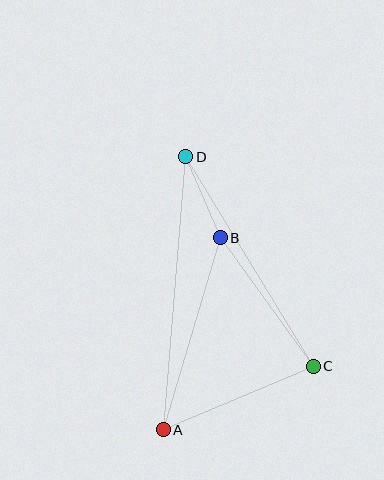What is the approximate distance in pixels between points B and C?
The distance between B and C is approximately 158 pixels.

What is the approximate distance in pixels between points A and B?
The distance between A and B is approximately 200 pixels.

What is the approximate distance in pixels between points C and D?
The distance between C and D is approximately 245 pixels.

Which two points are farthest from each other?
Points A and D are farthest from each other.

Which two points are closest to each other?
Points B and D are closest to each other.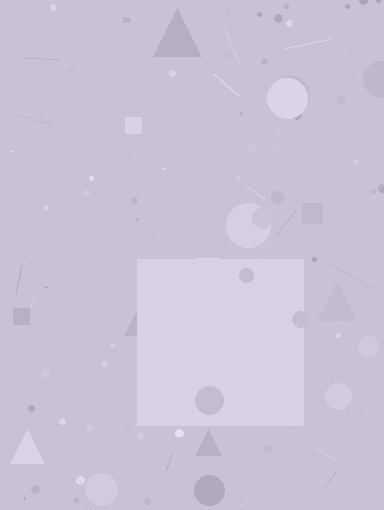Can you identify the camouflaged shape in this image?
The camouflaged shape is a square.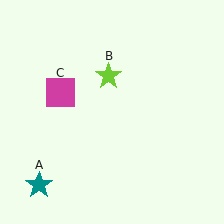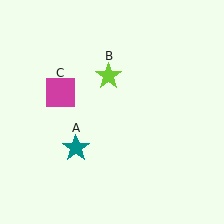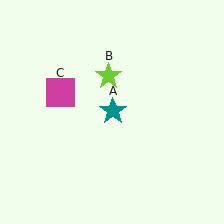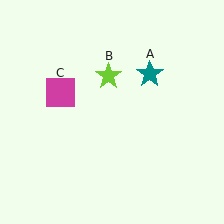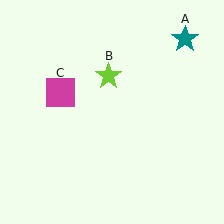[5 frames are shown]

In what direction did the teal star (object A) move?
The teal star (object A) moved up and to the right.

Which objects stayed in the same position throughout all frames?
Lime star (object B) and magenta square (object C) remained stationary.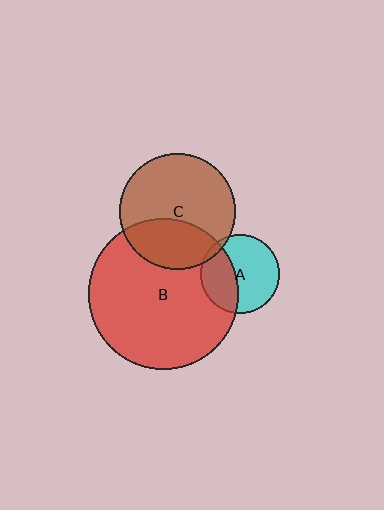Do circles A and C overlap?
Yes.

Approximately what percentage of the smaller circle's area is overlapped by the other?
Approximately 5%.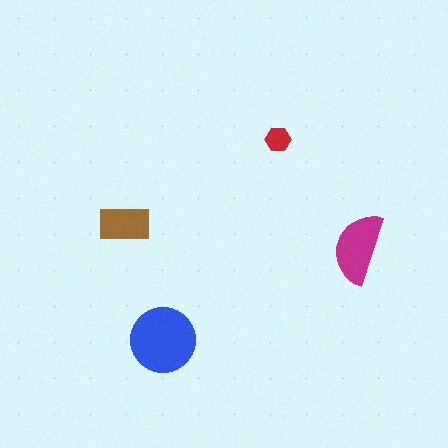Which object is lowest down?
The blue circle is bottommost.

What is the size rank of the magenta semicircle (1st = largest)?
2nd.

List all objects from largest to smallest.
The blue circle, the magenta semicircle, the brown rectangle, the red hexagon.